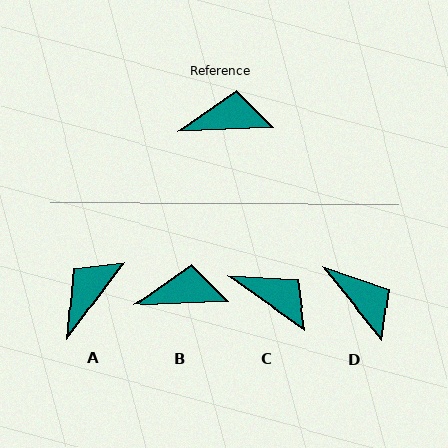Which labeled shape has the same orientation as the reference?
B.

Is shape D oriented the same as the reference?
No, it is off by about 54 degrees.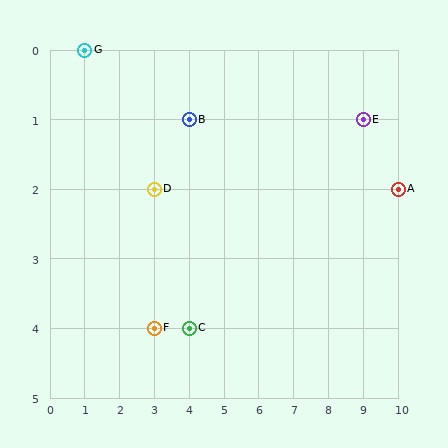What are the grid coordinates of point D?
Point D is at grid coordinates (3, 2).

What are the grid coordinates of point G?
Point G is at grid coordinates (1, 0).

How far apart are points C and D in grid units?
Points C and D are 1 column and 2 rows apart (about 2.2 grid units diagonally).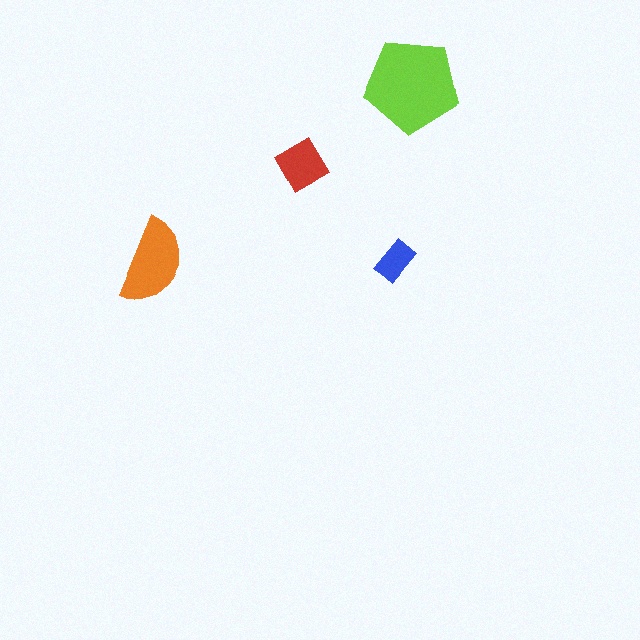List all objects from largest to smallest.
The lime pentagon, the orange semicircle, the red diamond, the blue rectangle.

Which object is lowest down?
The blue rectangle is bottommost.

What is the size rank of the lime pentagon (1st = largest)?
1st.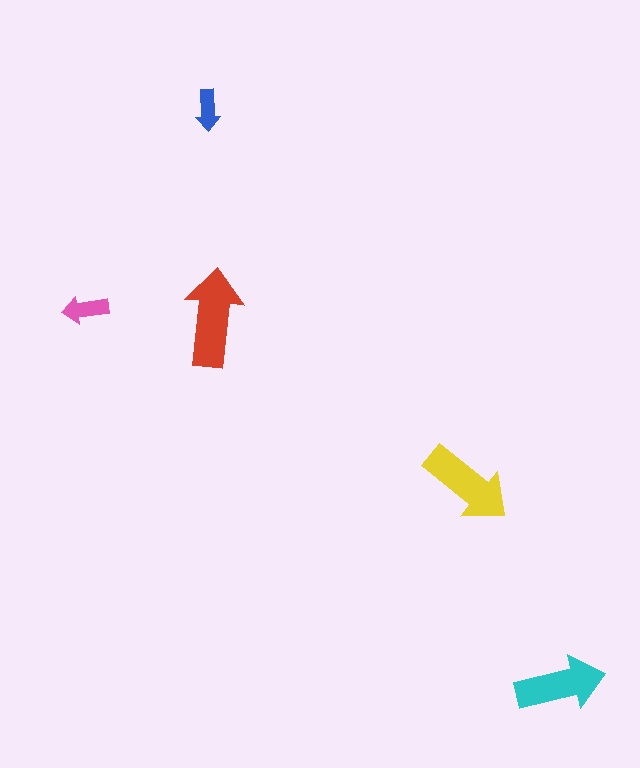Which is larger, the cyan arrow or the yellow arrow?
The yellow one.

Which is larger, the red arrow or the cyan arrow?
The red one.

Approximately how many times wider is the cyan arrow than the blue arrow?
About 2 times wider.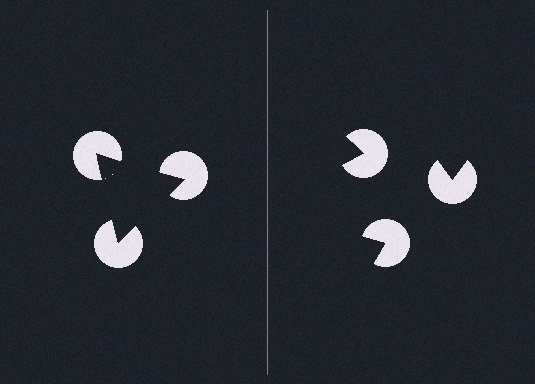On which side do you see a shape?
An illusory triangle appears on the left side. On the right side the wedge cuts are rotated, so no coherent shape forms.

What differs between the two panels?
The pac-man discs are positioned identically on both sides; only the wedge orientations differ. On the left they align to a triangle; on the right they are misaligned.